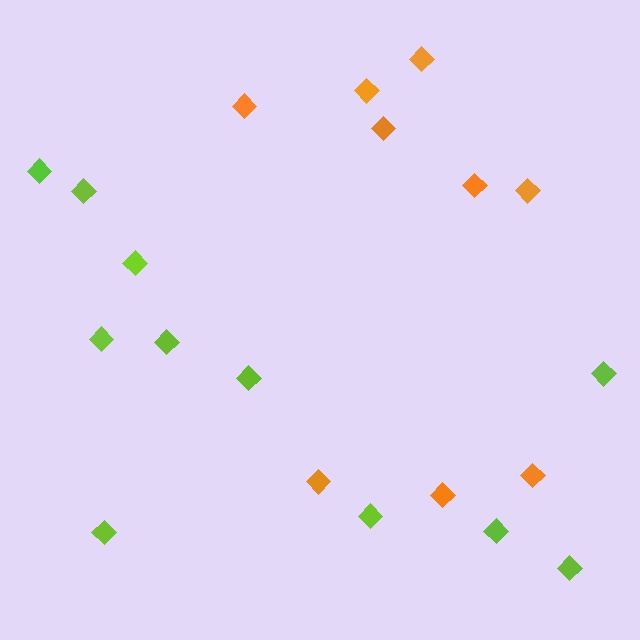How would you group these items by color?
There are 2 groups: one group of orange diamonds (9) and one group of lime diamonds (11).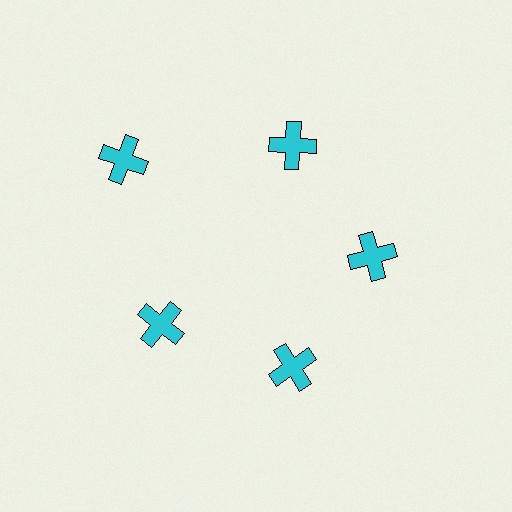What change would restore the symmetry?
The symmetry would be restored by moving it inward, back onto the ring so that all 5 crosses sit at equal angles and equal distance from the center.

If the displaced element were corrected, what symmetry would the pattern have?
It would have 5-fold rotational symmetry — the pattern would map onto itself every 72 degrees.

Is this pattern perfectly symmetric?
No. The 5 cyan crosses are arranged in a ring, but one element near the 10 o'clock position is pushed outward from the center, breaking the 5-fold rotational symmetry.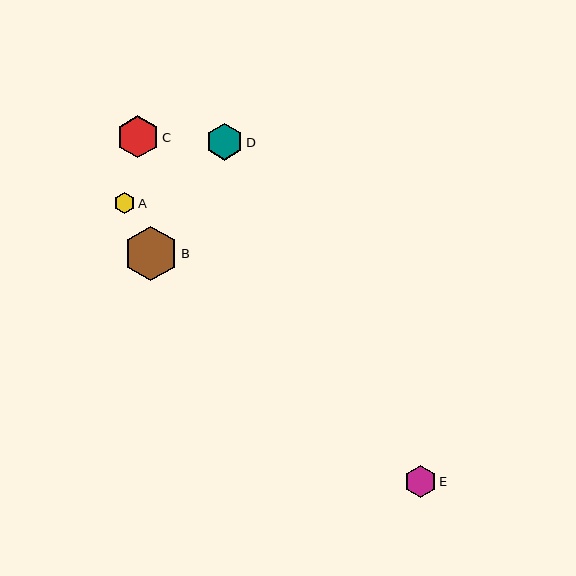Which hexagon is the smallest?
Hexagon A is the smallest with a size of approximately 20 pixels.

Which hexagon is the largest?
Hexagon B is the largest with a size of approximately 55 pixels.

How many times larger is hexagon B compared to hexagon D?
Hexagon B is approximately 1.5 times the size of hexagon D.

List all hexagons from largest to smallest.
From largest to smallest: B, C, D, E, A.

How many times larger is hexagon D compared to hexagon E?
Hexagon D is approximately 1.2 times the size of hexagon E.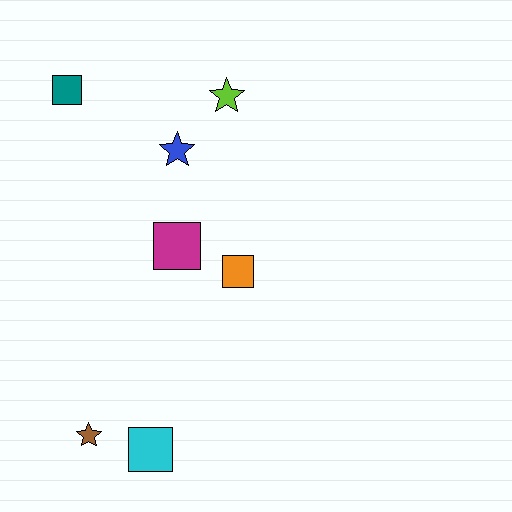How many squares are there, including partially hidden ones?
There are 4 squares.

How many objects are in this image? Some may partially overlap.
There are 7 objects.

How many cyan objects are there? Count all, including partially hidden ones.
There is 1 cyan object.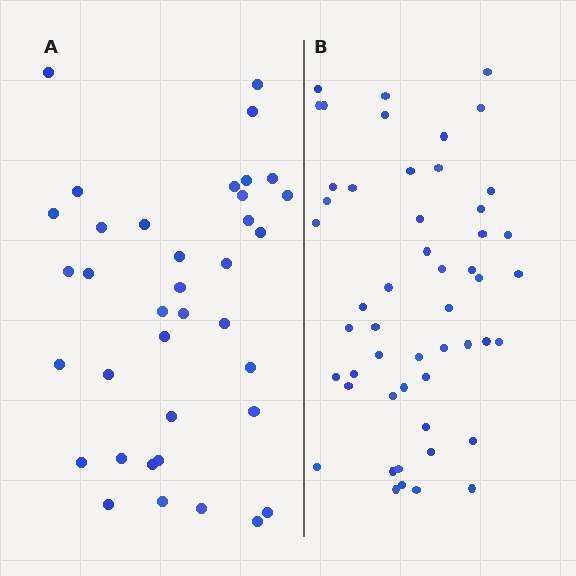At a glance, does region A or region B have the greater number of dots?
Region B (the right region) has more dots.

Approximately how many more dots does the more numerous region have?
Region B has approximately 15 more dots than region A.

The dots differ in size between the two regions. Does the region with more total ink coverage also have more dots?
No. Region A has more total ink coverage because its dots are larger, but region B actually contains more individual dots. Total area can be misleading — the number of items is what matters here.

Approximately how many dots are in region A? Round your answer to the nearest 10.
About 40 dots. (The exact count is 37, which rounds to 40.)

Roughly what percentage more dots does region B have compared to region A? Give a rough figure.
About 40% more.